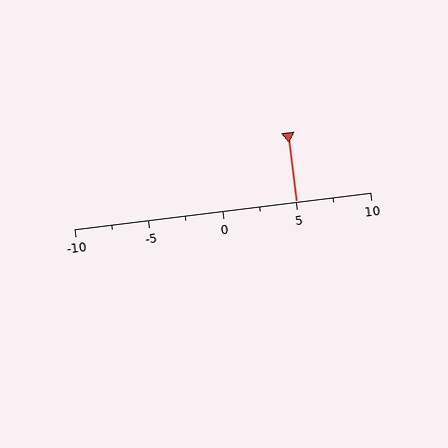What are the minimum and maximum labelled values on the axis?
The axis runs from -10 to 10.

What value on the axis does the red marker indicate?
The marker indicates approximately 5.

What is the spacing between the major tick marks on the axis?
The major ticks are spaced 5 apart.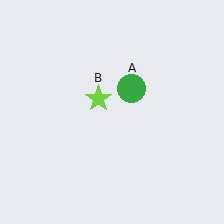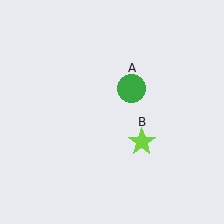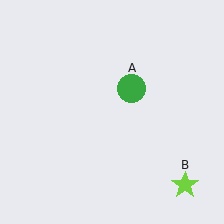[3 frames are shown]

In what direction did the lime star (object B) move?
The lime star (object B) moved down and to the right.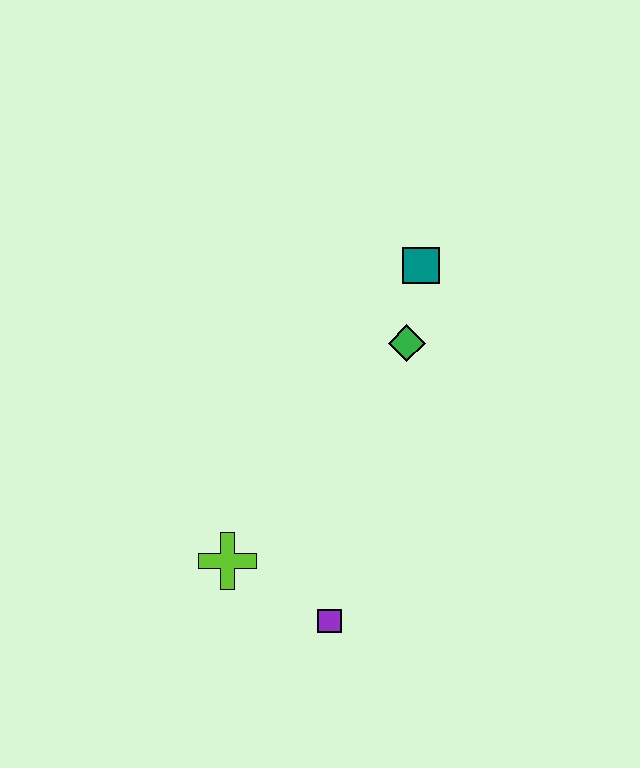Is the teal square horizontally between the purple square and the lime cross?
No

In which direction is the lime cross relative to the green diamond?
The lime cross is below the green diamond.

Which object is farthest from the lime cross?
The teal square is farthest from the lime cross.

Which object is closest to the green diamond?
The teal square is closest to the green diamond.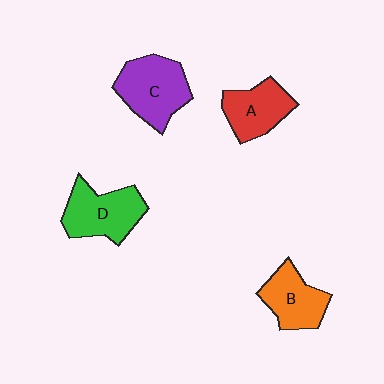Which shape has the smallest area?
Shape A (red).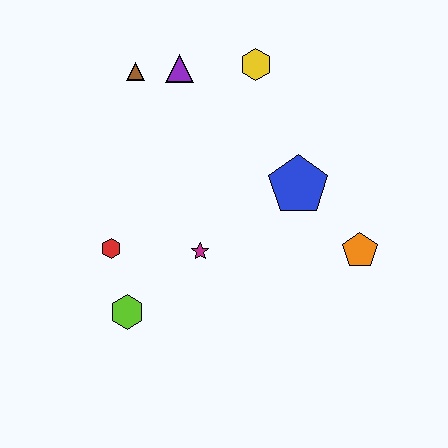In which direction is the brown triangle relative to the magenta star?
The brown triangle is above the magenta star.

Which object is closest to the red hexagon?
The lime hexagon is closest to the red hexagon.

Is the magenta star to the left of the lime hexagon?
No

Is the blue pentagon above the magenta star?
Yes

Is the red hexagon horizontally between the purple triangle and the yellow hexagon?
No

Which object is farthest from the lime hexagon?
The yellow hexagon is farthest from the lime hexagon.